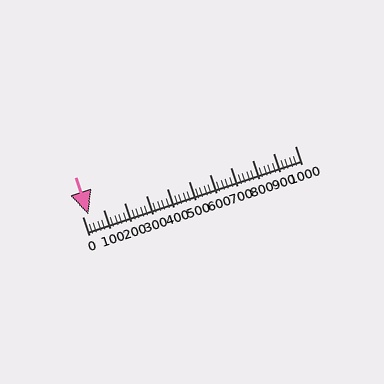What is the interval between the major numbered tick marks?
The major tick marks are spaced 100 units apart.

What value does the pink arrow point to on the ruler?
The pink arrow points to approximately 28.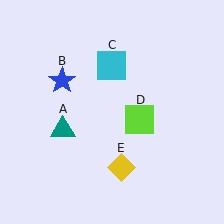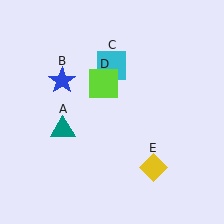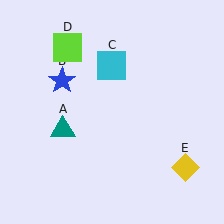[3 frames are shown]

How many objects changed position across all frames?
2 objects changed position: lime square (object D), yellow diamond (object E).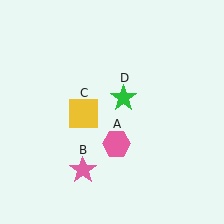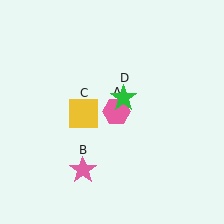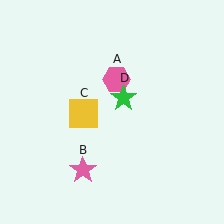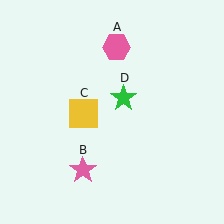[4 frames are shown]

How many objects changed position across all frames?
1 object changed position: pink hexagon (object A).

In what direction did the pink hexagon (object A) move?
The pink hexagon (object A) moved up.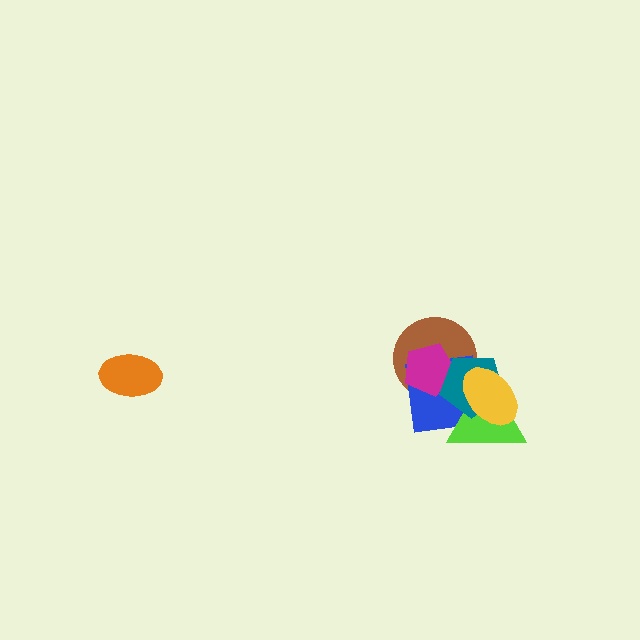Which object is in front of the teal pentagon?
The yellow ellipse is in front of the teal pentagon.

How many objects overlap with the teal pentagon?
5 objects overlap with the teal pentagon.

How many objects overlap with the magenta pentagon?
3 objects overlap with the magenta pentagon.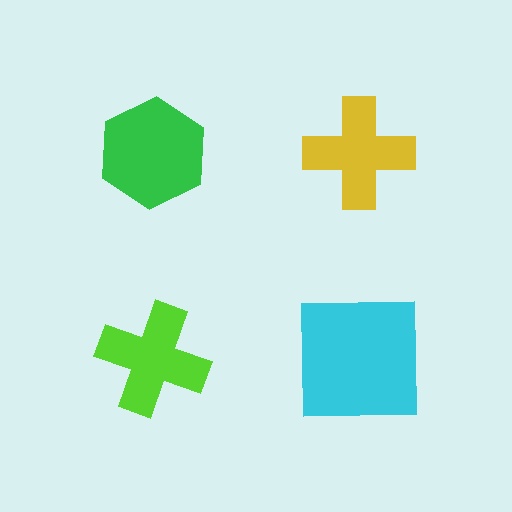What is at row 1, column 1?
A green hexagon.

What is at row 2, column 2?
A cyan square.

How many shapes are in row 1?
2 shapes.